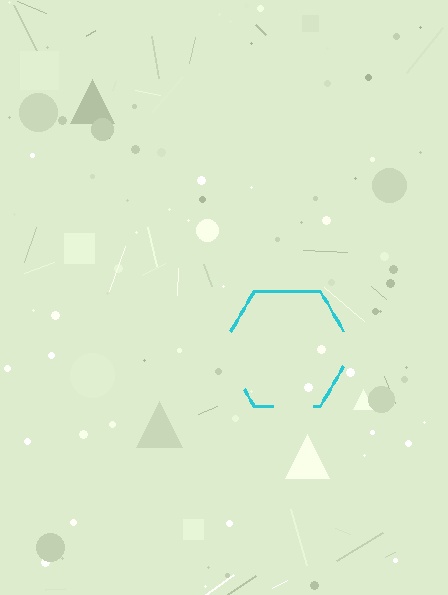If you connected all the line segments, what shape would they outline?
They would outline a hexagon.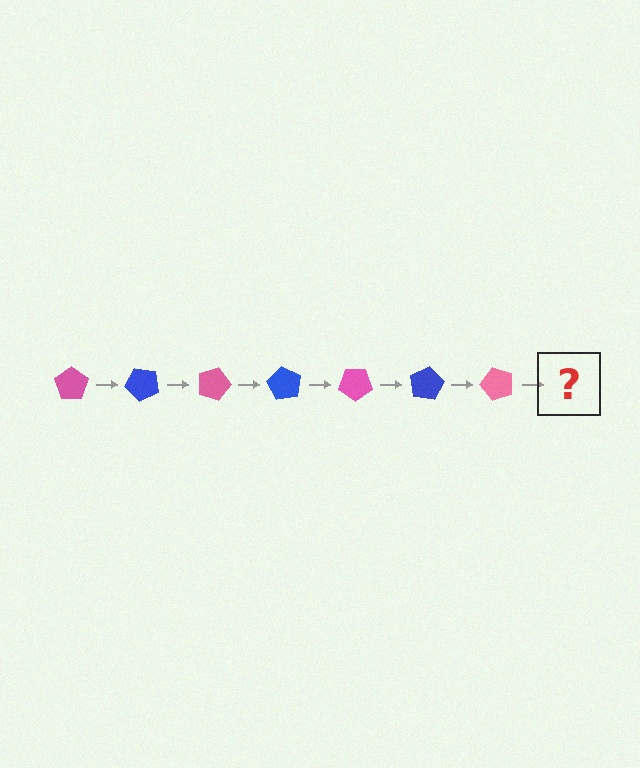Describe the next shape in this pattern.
It should be a blue pentagon, rotated 315 degrees from the start.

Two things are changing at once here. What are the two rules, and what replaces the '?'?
The two rules are that it rotates 45 degrees each step and the color cycles through pink and blue. The '?' should be a blue pentagon, rotated 315 degrees from the start.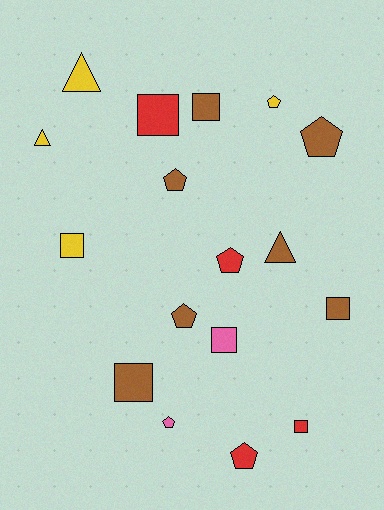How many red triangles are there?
There are no red triangles.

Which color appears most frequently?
Brown, with 7 objects.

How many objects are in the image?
There are 17 objects.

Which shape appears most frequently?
Pentagon, with 7 objects.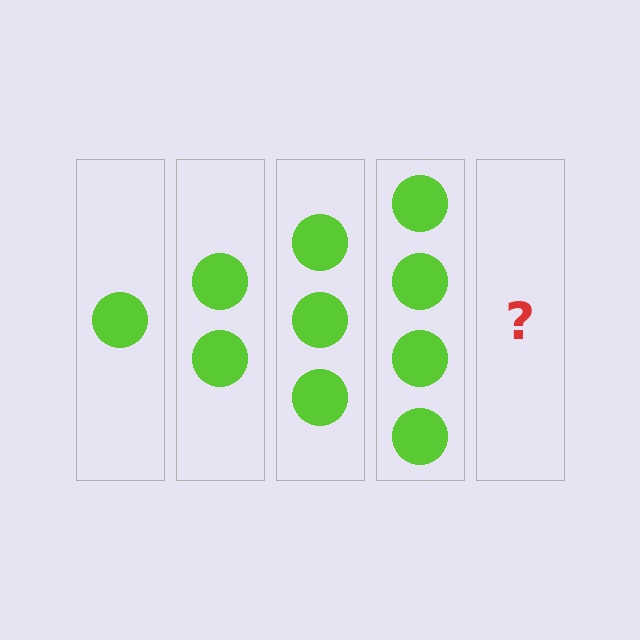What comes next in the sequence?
The next element should be 5 circles.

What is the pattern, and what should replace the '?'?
The pattern is that each step adds one more circle. The '?' should be 5 circles.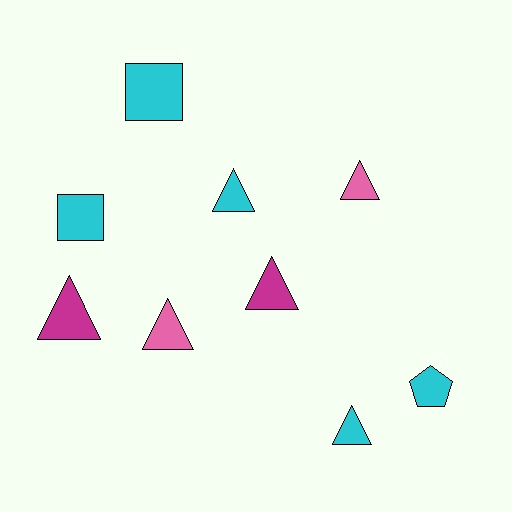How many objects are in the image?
There are 9 objects.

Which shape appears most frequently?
Triangle, with 6 objects.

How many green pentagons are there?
There are no green pentagons.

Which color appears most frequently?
Cyan, with 5 objects.